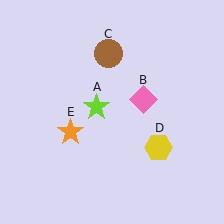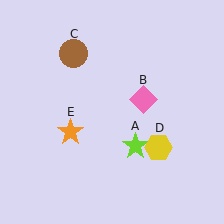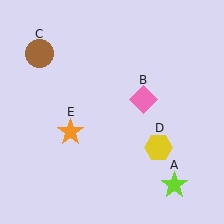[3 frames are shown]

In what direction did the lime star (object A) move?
The lime star (object A) moved down and to the right.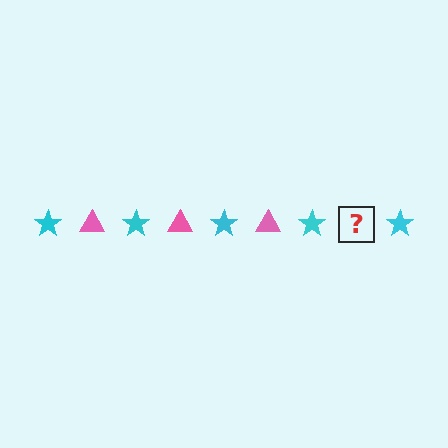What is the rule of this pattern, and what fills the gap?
The rule is that the pattern alternates between cyan star and pink triangle. The gap should be filled with a pink triangle.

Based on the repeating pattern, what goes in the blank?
The blank should be a pink triangle.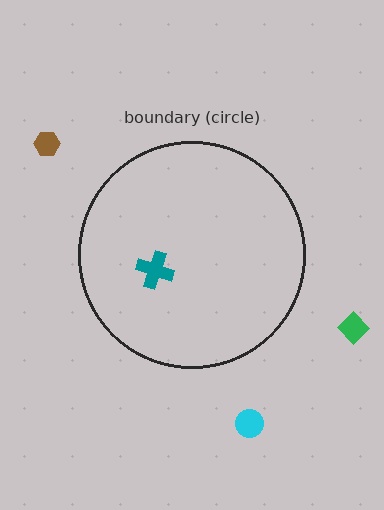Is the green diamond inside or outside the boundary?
Outside.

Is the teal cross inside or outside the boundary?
Inside.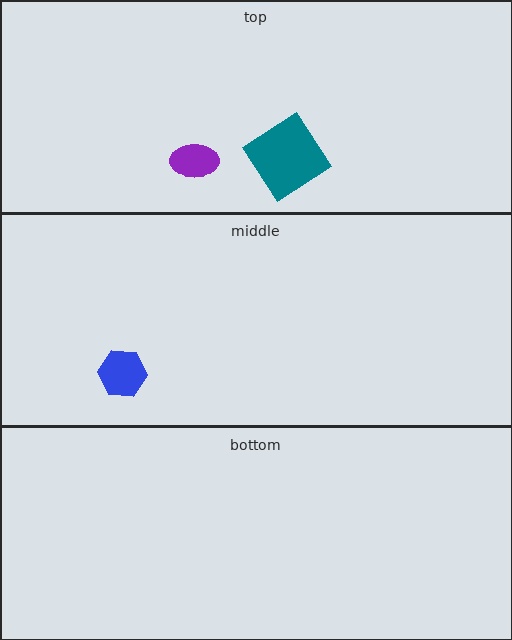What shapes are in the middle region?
The blue hexagon.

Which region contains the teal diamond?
The top region.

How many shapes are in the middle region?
1.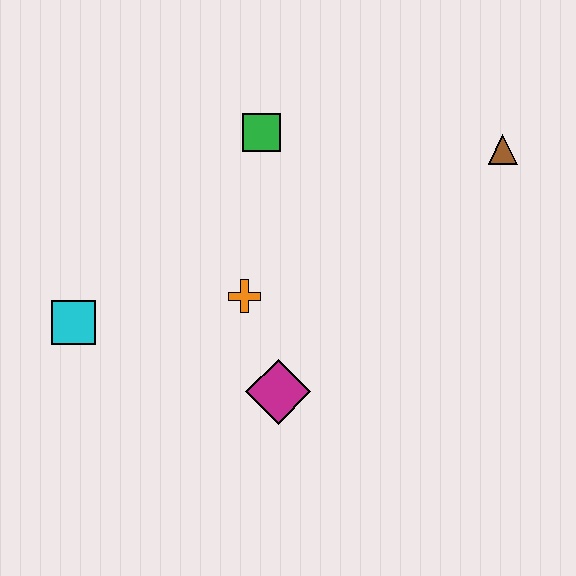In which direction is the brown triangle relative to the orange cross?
The brown triangle is to the right of the orange cross.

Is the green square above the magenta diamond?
Yes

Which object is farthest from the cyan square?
The brown triangle is farthest from the cyan square.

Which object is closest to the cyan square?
The orange cross is closest to the cyan square.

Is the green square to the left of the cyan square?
No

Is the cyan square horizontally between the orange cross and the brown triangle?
No